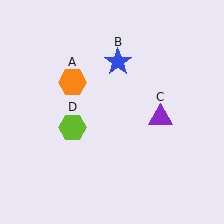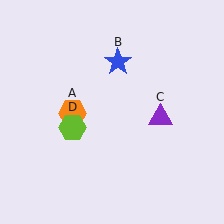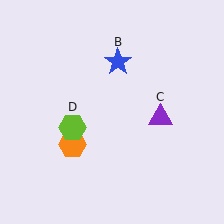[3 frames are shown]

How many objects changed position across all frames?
1 object changed position: orange hexagon (object A).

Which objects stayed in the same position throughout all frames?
Blue star (object B) and purple triangle (object C) and lime hexagon (object D) remained stationary.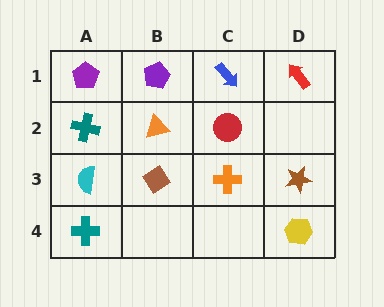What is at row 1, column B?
A purple pentagon.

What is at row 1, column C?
A blue arrow.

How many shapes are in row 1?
4 shapes.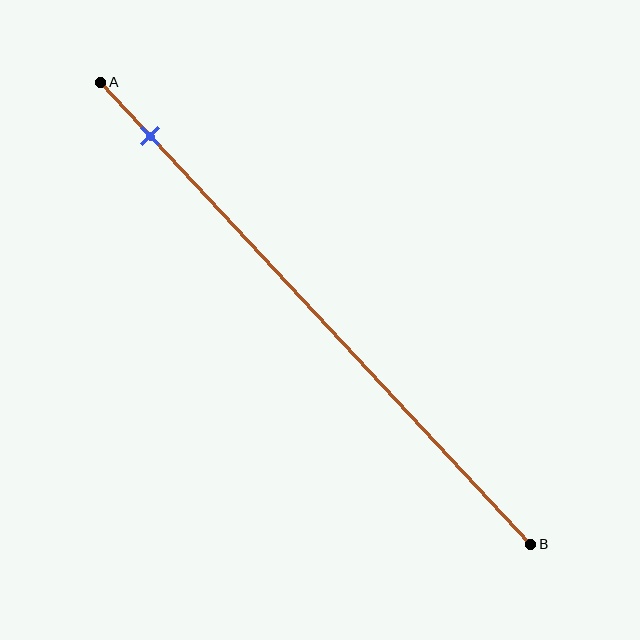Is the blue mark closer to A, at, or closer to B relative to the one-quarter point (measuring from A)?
The blue mark is closer to point A than the one-quarter point of segment AB.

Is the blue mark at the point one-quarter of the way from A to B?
No, the mark is at about 10% from A, not at the 25% one-quarter point.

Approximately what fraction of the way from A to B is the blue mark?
The blue mark is approximately 10% of the way from A to B.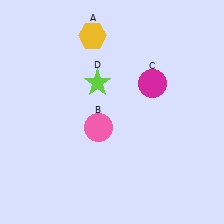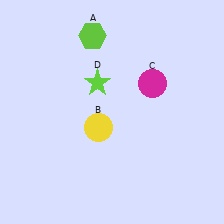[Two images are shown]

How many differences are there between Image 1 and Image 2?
There are 2 differences between the two images.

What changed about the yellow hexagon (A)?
In Image 1, A is yellow. In Image 2, it changed to lime.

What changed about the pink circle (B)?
In Image 1, B is pink. In Image 2, it changed to yellow.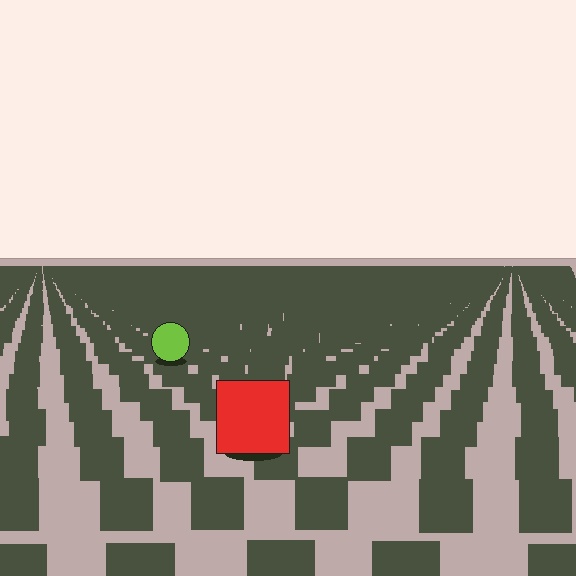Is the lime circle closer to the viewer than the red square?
No. The red square is closer — you can tell from the texture gradient: the ground texture is coarser near it.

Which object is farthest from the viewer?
The lime circle is farthest from the viewer. It appears smaller and the ground texture around it is denser.